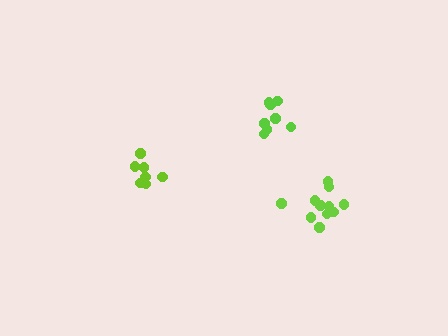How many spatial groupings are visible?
There are 3 spatial groupings.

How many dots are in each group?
Group 1: 8 dots, Group 2: 7 dots, Group 3: 11 dots (26 total).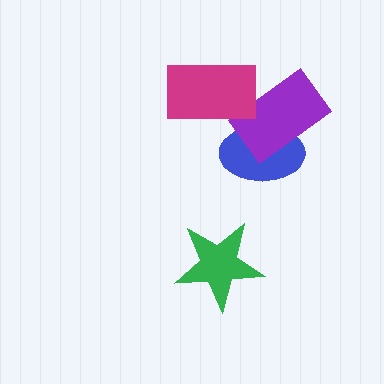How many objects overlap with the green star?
0 objects overlap with the green star.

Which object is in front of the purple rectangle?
The magenta rectangle is in front of the purple rectangle.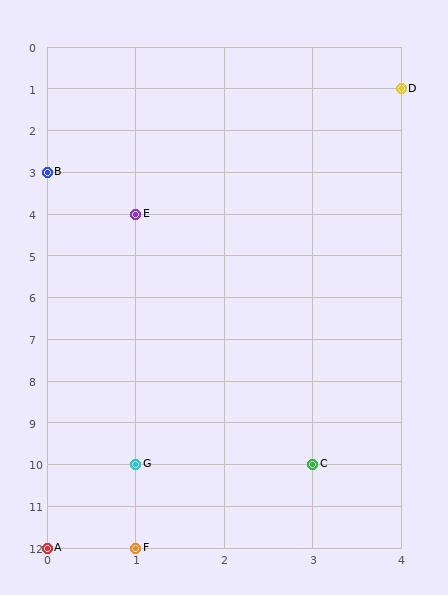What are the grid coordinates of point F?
Point F is at grid coordinates (1, 12).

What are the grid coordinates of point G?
Point G is at grid coordinates (1, 10).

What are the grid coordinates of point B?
Point B is at grid coordinates (0, 3).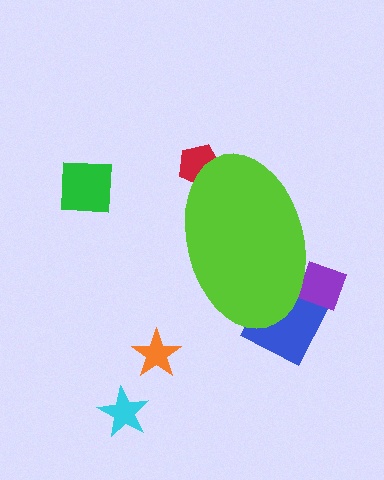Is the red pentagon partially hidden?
Yes, the red pentagon is partially hidden behind the lime ellipse.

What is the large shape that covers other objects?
A lime ellipse.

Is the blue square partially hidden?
Yes, the blue square is partially hidden behind the lime ellipse.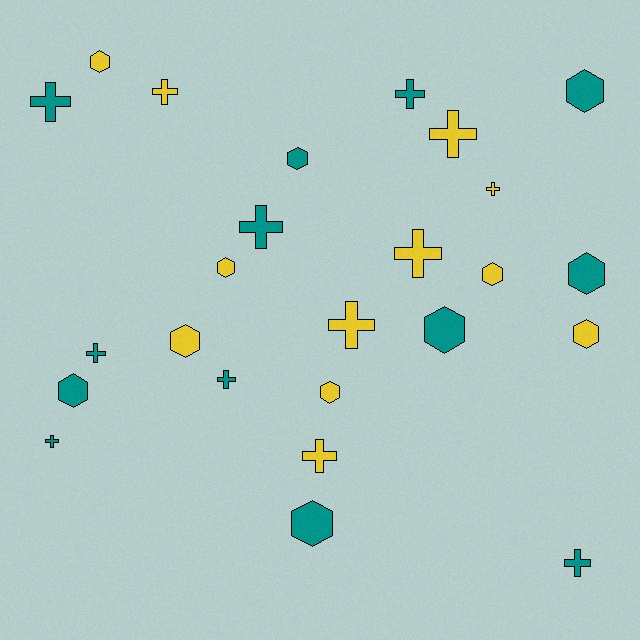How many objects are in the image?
There are 25 objects.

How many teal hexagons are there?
There are 6 teal hexagons.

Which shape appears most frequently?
Cross, with 13 objects.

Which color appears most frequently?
Teal, with 13 objects.